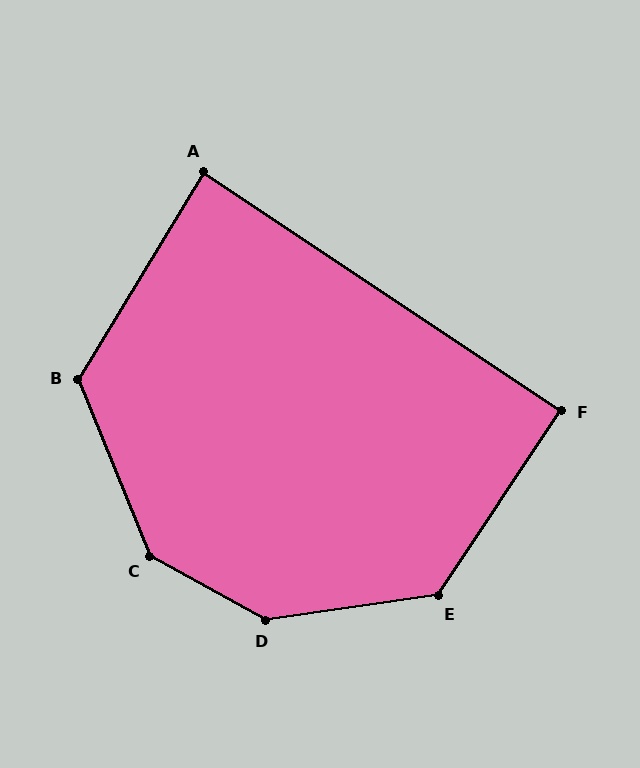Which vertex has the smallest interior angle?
A, at approximately 87 degrees.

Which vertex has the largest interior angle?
D, at approximately 143 degrees.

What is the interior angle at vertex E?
Approximately 132 degrees (obtuse).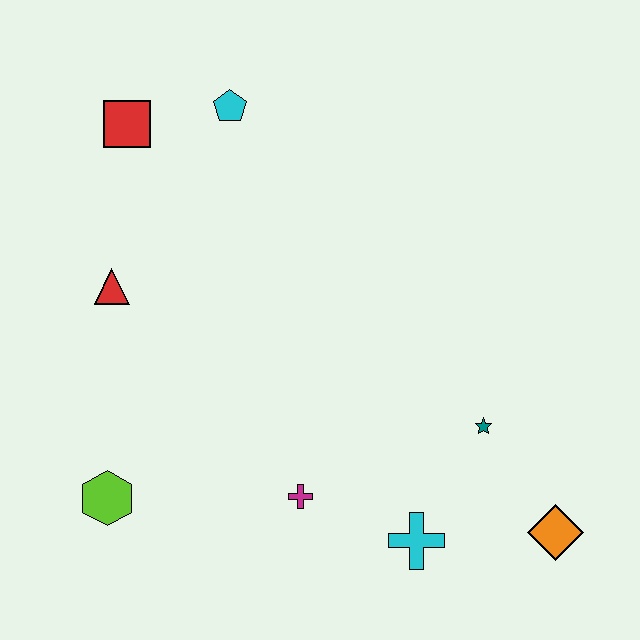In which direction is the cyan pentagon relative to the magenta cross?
The cyan pentagon is above the magenta cross.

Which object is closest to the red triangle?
The red square is closest to the red triangle.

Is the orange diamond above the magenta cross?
No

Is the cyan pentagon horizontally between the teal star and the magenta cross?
No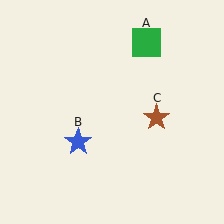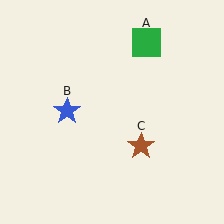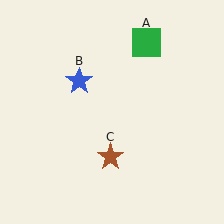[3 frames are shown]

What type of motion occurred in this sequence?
The blue star (object B), brown star (object C) rotated clockwise around the center of the scene.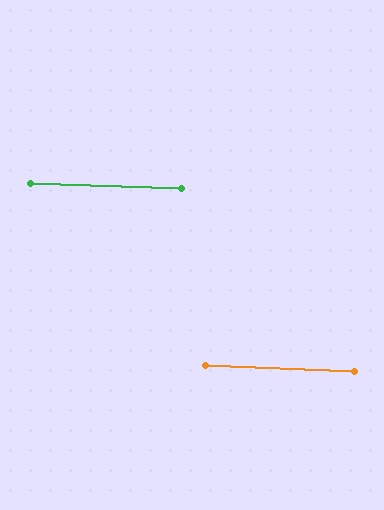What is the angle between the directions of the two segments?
Approximately 0 degrees.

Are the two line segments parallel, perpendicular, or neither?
Parallel — their directions differ by only 0.4°.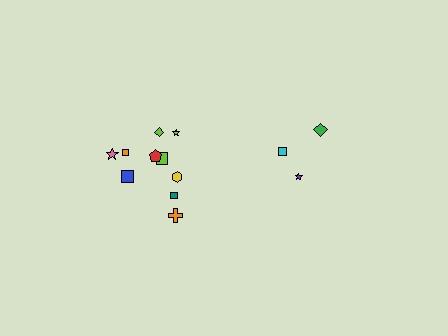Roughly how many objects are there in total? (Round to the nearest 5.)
Roughly 15 objects in total.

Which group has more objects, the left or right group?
The left group.